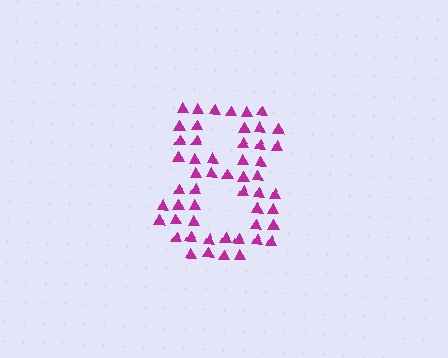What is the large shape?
The large shape is the digit 8.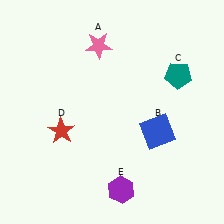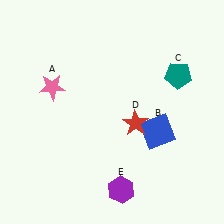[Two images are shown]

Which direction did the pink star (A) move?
The pink star (A) moved left.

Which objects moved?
The objects that moved are: the pink star (A), the red star (D).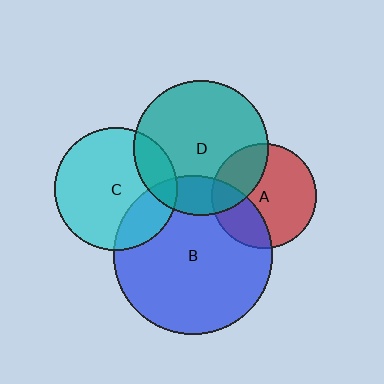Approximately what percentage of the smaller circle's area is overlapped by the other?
Approximately 20%.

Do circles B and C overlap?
Yes.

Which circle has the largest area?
Circle B (blue).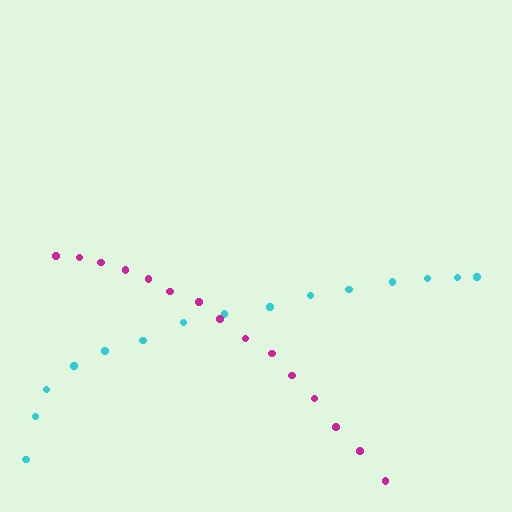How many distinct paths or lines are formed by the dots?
There are 2 distinct paths.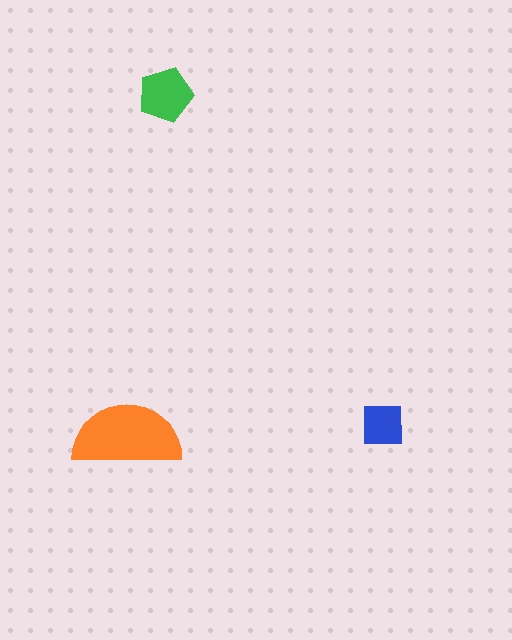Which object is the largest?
The orange semicircle.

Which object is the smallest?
The blue square.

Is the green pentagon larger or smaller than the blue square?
Larger.